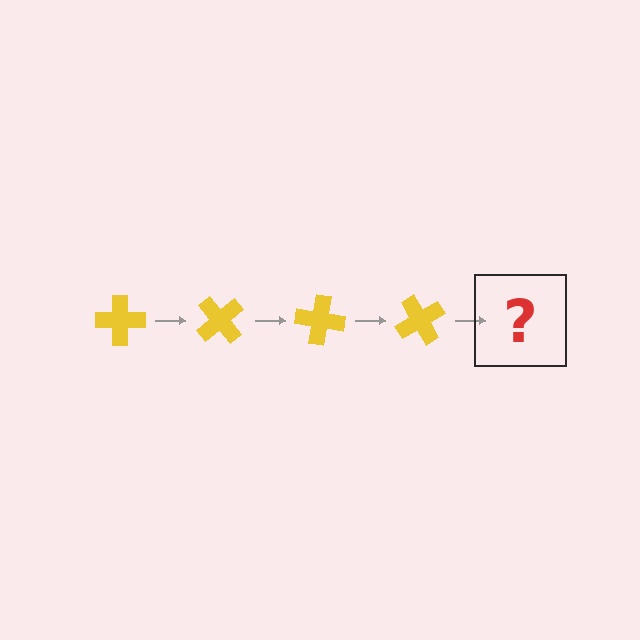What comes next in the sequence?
The next element should be a yellow cross rotated 200 degrees.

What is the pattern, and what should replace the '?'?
The pattern is that the cross rotates 50 degrees each step. The '?' should be a yellow cross rotated 200 degrees.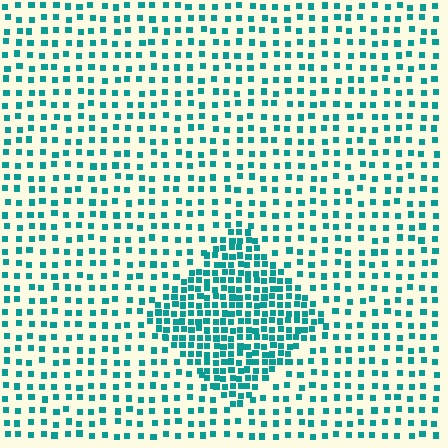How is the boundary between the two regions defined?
The boundary is defined by a change in element density (approximately 2.3x ratio). All elements are the same color, size, and shape.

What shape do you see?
I see a diamond.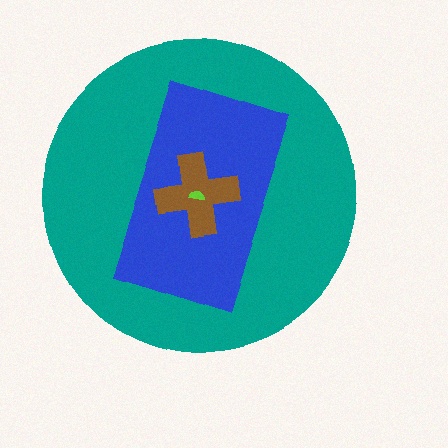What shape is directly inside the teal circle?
The blue rectangle.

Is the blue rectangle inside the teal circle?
Yes.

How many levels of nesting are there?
4.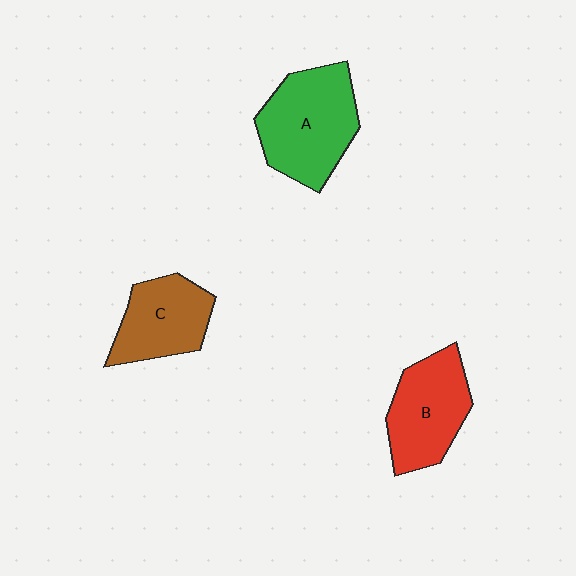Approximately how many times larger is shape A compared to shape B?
Approximately 1.2 times.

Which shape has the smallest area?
Shape C (brown).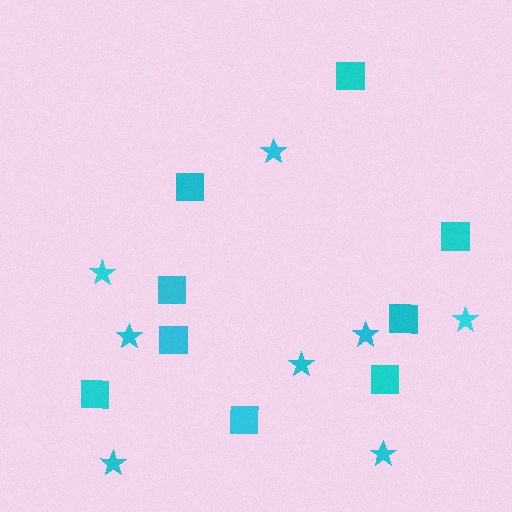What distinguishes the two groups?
There are 2 groups: one group of squares (9) and one group of stars (8).